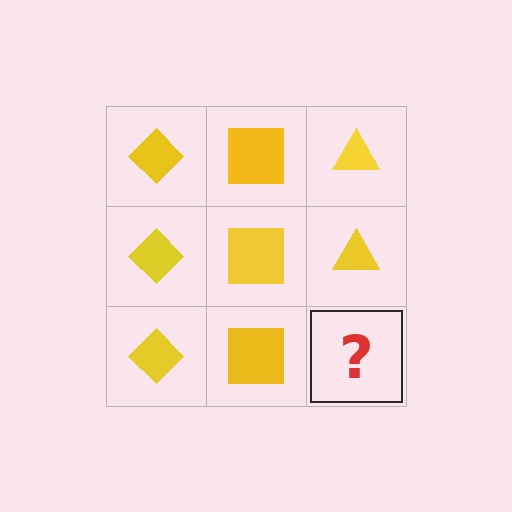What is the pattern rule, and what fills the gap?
The rule is that each column has a consistent shape. The gap should be filled with a yellow triangle.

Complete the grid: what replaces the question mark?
The question mark should be replaced with a yellow triangle.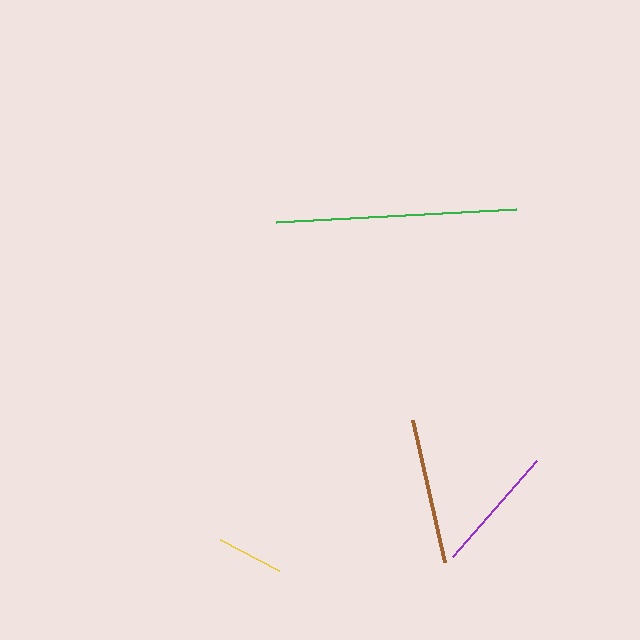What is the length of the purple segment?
The purple segment is approximately 127 pixels long.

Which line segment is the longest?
The green line is the longest at approximately 241 pixels.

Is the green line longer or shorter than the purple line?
The green line is longer than the purple line.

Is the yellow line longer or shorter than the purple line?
The purple line is longer than the yellow line.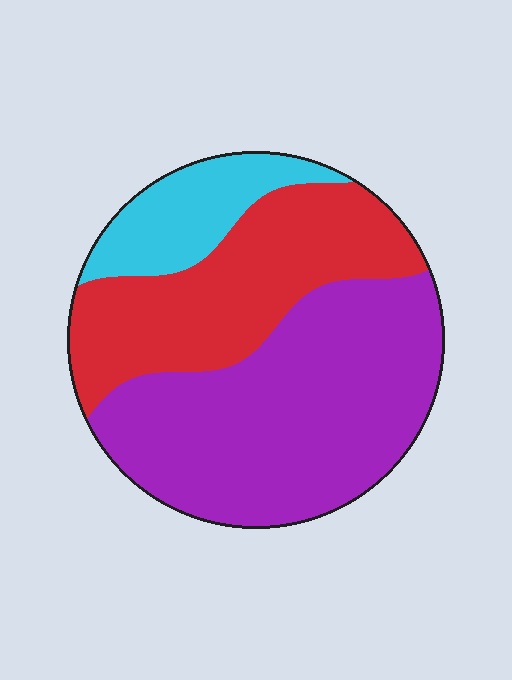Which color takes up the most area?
Purple, at roughly 50%.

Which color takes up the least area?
Cyan, at roughly 15%.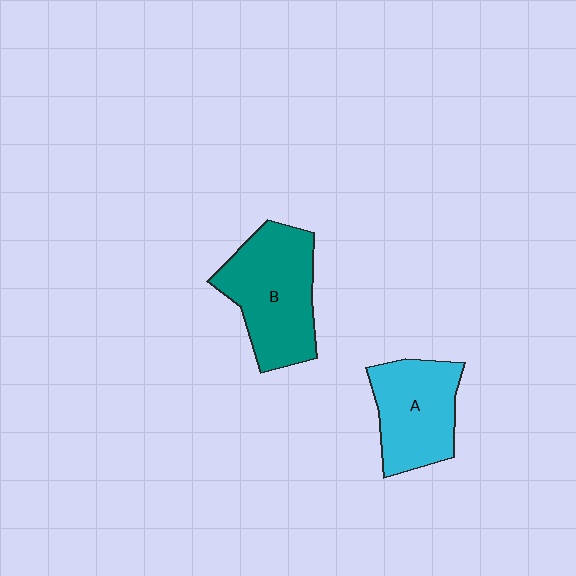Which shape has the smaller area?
Shape A (cyan).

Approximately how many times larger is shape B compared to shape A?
Approximately 1.2 times.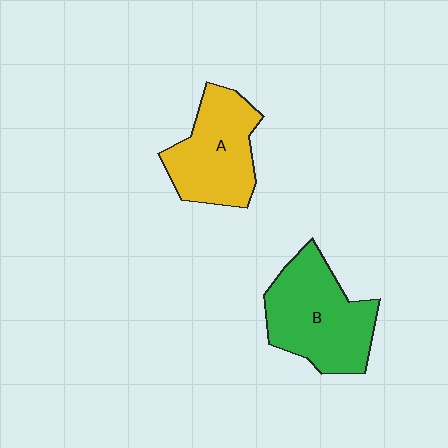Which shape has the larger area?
Shape B (green).